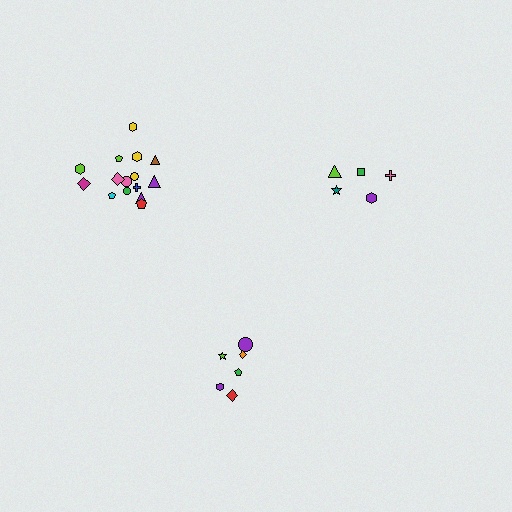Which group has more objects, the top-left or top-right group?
The top-left group.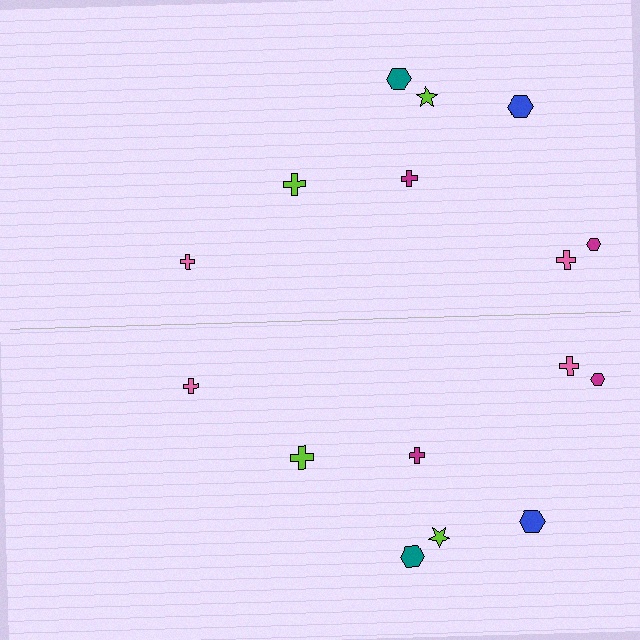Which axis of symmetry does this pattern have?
The pattern has a horizontal axis of symmetry running through the center of the image.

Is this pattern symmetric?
Yes, this pattern has bilateral (reflection) symmetry.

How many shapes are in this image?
There are 16 shapes in this image.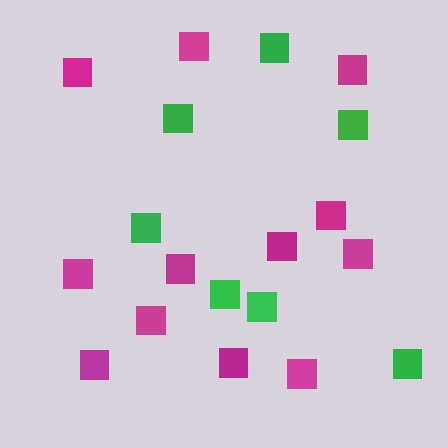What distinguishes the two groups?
There are 2 groups: one group of magenta squares (12) and one group of green squares (7).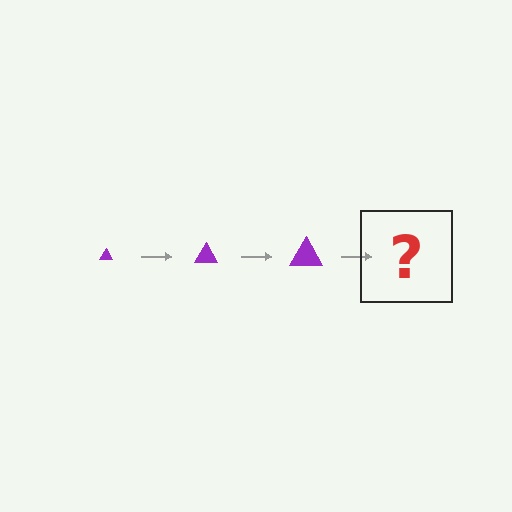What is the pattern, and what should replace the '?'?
The pattern is that the triangle gets progressively larger each step. The '?' should be a purple triangle, larger than the previous one.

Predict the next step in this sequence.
The next step is a purple triangle, larger than the previous one.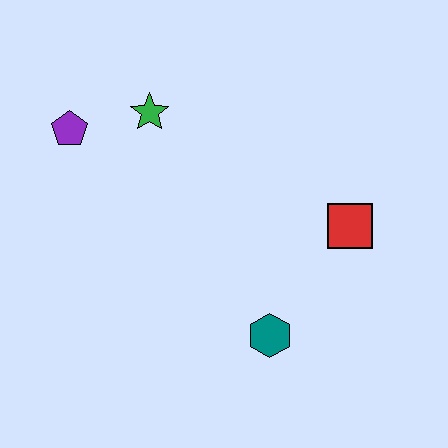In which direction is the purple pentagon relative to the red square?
The purple pentagon is to the left of the red square.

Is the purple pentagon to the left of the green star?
Yes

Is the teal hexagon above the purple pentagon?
No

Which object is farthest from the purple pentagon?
The red square is farthest from the purple pentagon.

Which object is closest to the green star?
The purple pentagon is closest to the green star.